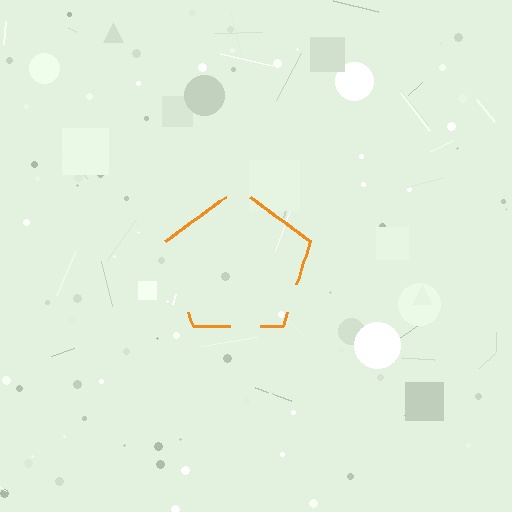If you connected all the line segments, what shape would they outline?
They would outline a pentagon.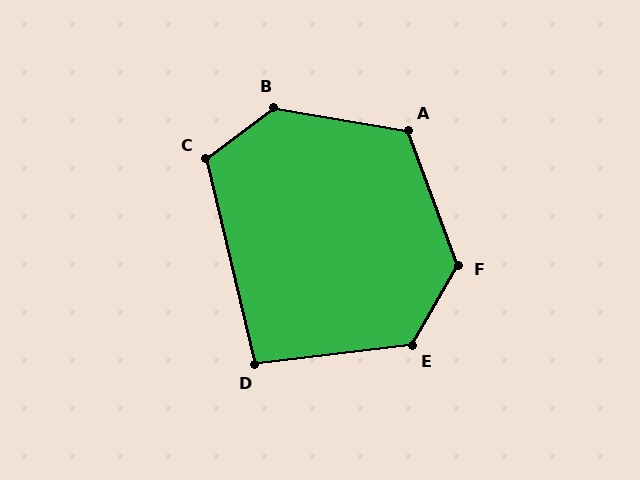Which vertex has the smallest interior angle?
D, at approximately 97 degrees.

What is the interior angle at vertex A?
Approximately 120 degrees (obtuse).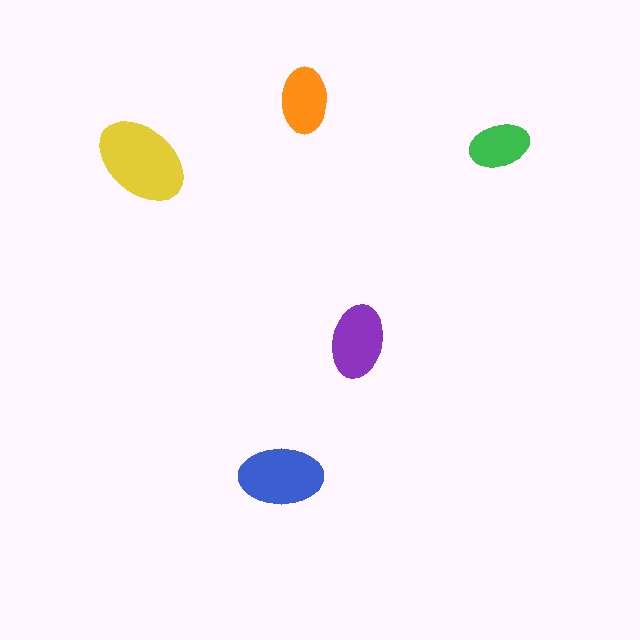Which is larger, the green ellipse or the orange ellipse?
The orange one.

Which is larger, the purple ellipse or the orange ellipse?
The purple one.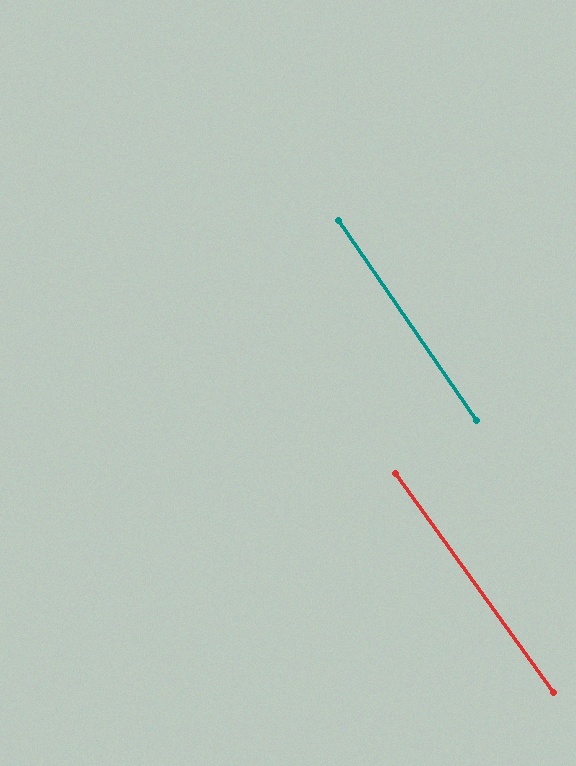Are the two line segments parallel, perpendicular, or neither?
Parallel — their directions differ by only 1.0°.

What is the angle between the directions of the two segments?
Approximately 1 degree.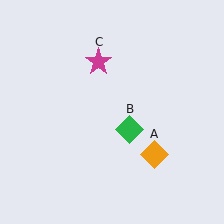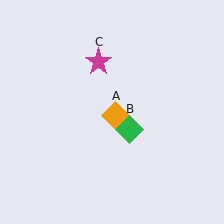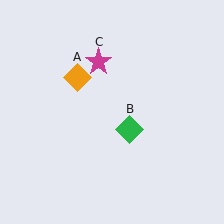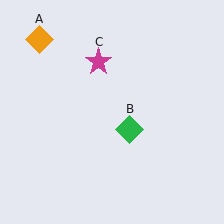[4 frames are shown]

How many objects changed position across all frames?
1 object changed position: orange diamond (object A).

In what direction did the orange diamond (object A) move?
The orange diamond (object A) moved up and to the left.